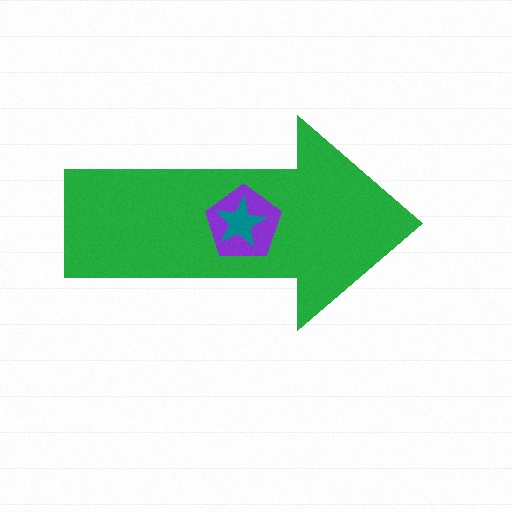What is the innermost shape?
The teal star.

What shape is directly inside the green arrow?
The purple pentagon.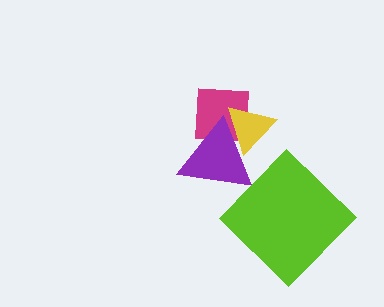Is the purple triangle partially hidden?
No, no other shape covers it.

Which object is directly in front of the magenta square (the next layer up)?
The yellow triangle is directly in front of the magenta square.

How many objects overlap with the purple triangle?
2 objects overlap with the purple triangle.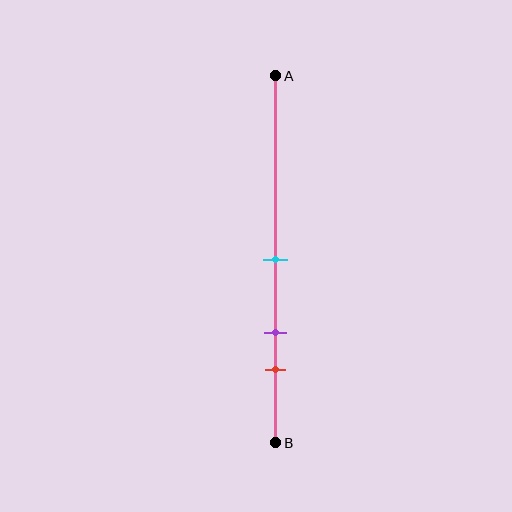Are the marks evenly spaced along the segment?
Yes, the marks are approximately evenly spaced.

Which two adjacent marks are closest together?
The purple and red marks are the closest adjacent pair.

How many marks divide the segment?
There are 3 marks dividing the segment.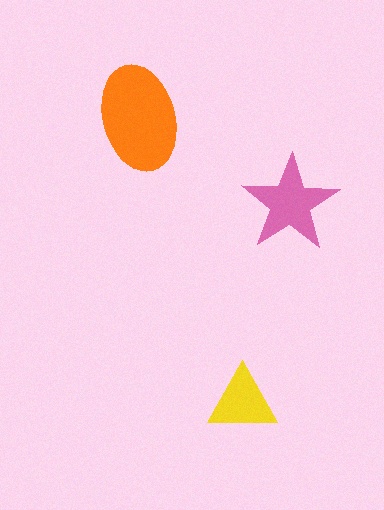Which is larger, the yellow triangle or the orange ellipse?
The orange ellipse.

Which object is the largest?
The orange ellipse.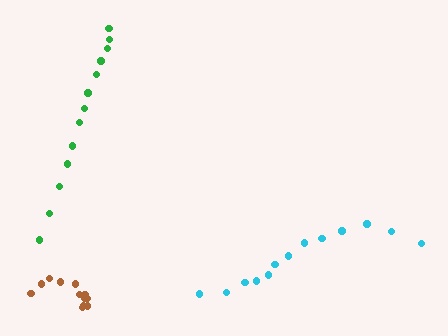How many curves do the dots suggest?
There are 3 distinct paths.